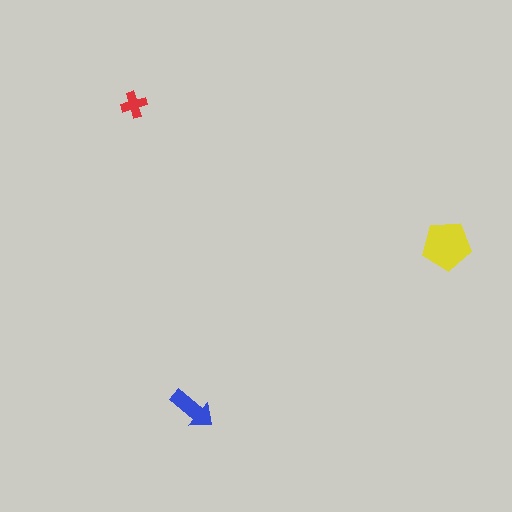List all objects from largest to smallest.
The yellow pentagon, the blue arrow, the red cross.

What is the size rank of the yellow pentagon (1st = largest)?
1st.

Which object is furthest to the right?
The yellow pentagon is rightmost.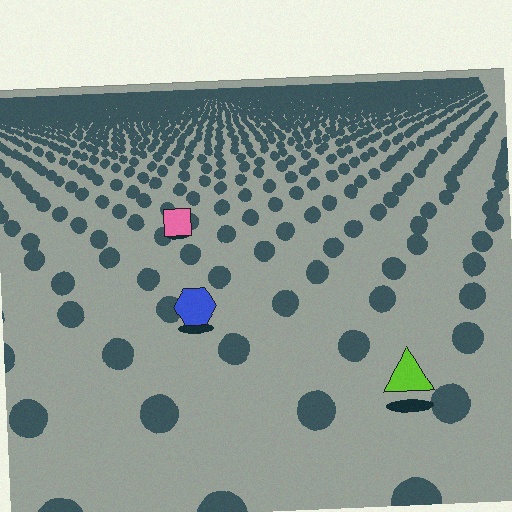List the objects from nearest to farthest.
From nearest to farthest: the lime triangle, the blue hexagon, the pink square.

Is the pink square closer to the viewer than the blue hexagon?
No. The blue hexagon is closer — you can tell from the texture gradient: the ground texture is coarser near it.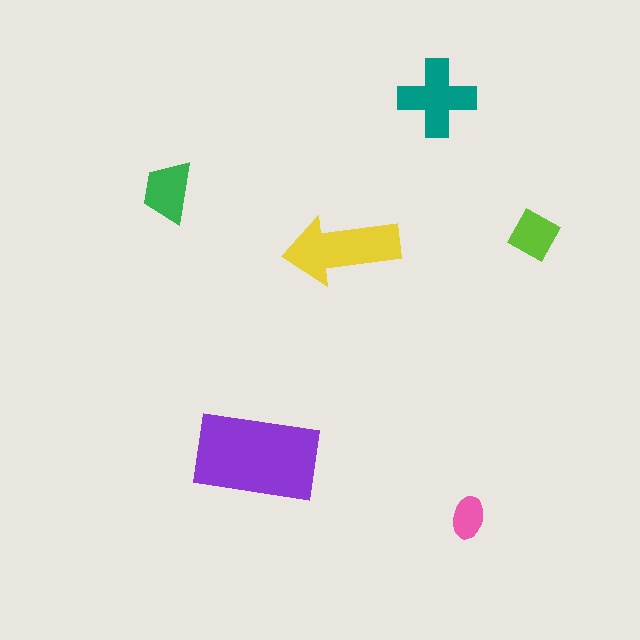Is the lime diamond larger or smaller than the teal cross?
Smaller.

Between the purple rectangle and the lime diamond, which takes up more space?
The purple rectangle.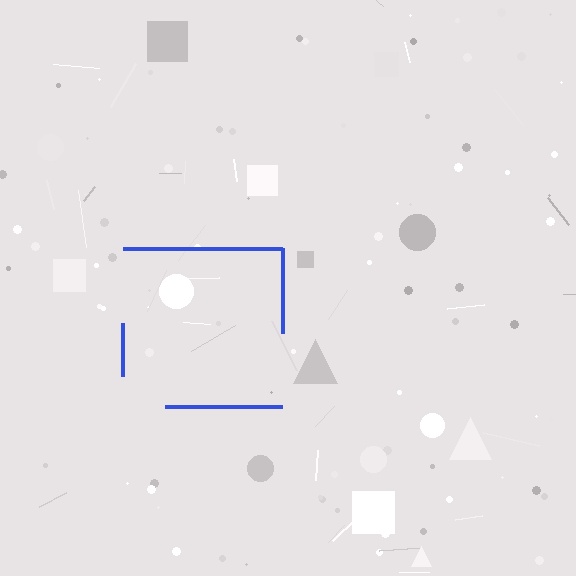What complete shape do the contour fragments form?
The contour fragments form a square.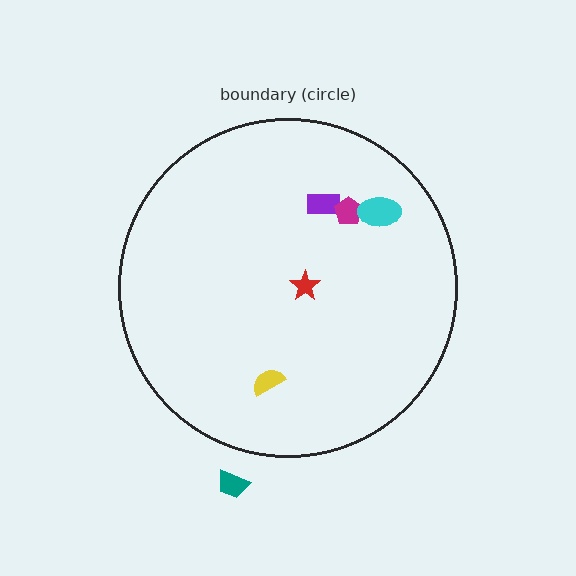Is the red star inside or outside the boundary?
Inside.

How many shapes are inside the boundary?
5 inside, 1 outside.